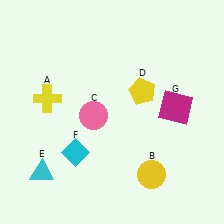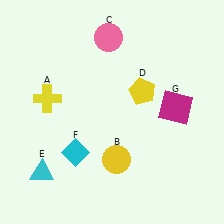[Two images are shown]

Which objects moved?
The objects that moved are: the yellow circle (B), the pink circle (C).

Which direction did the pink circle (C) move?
The pink circle (C) moved up.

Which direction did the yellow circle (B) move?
The yellow circle (B) moved left.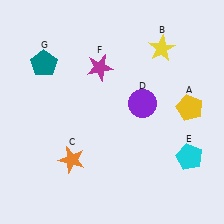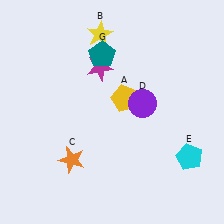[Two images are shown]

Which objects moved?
The objects that moved are: the yellow pentagon (A), the yellow star (B), the teal pentagon (G).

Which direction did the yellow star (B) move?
The yellow star (B) moved left.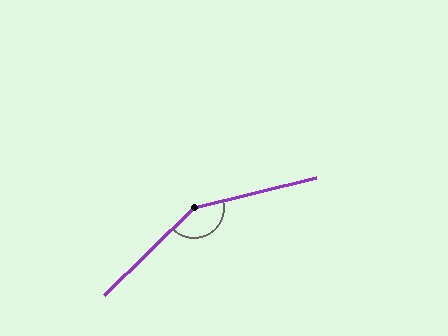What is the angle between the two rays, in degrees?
Approximately 149 degrees.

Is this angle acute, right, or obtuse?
It is obtuse.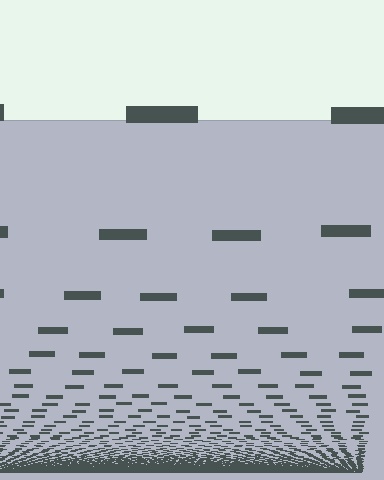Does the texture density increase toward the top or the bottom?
Density increases toward the bottom.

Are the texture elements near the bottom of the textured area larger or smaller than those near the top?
Smaller. The gradient is inverted — elements near the bottom are smaller and denser.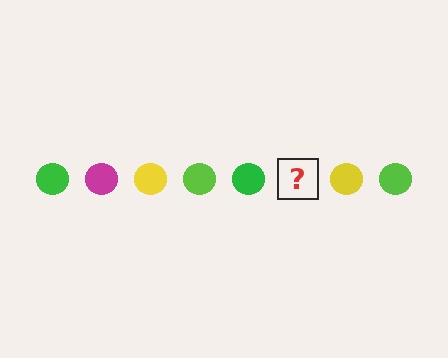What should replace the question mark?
The question mark should be replaced with a magenta circle.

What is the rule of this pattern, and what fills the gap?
The rule is that the pattern cycles through green, magenta, yellow, lime circles. The gap should be filled with a magenta circle.